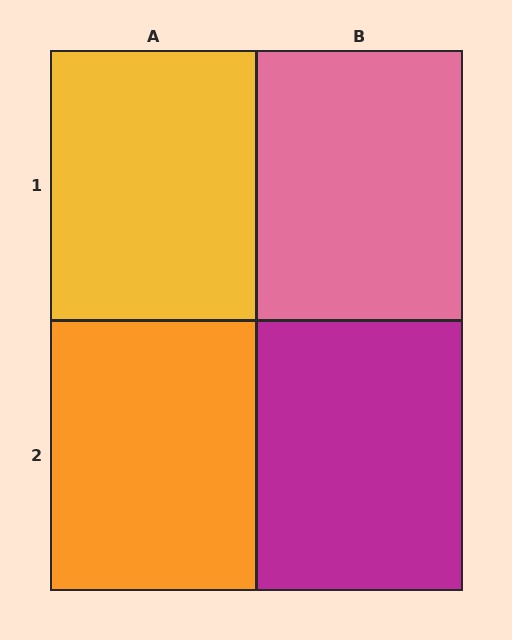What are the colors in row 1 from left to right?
Yellow, pink.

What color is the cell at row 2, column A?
Orange.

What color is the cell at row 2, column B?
Magenta.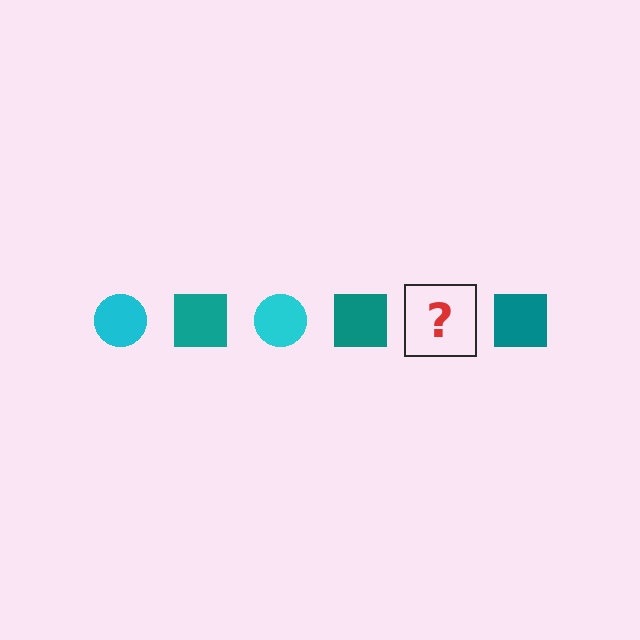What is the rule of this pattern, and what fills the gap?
The rule is that the pattern alternates between cyan circle and teal square. The gap should be filled with a cyan circle.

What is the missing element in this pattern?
The missing element is a cyan circle.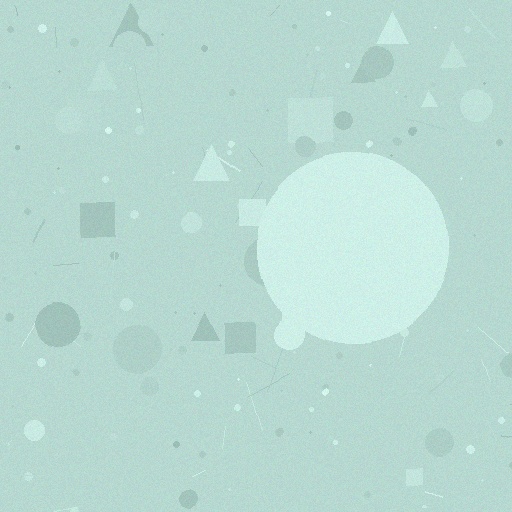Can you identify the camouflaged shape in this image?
The camouflaged shape is a circle.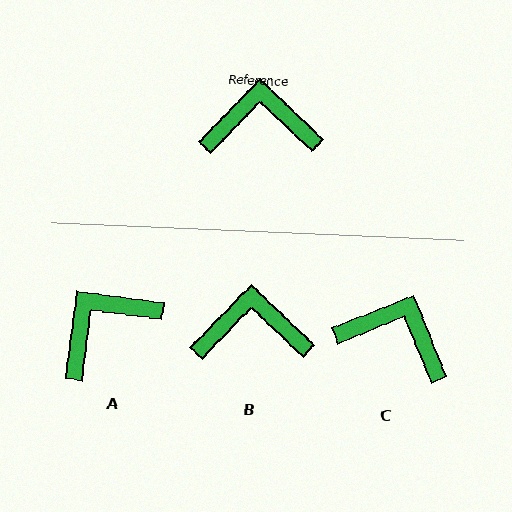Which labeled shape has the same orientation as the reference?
B.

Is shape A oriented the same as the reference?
No, it is off by about 37 degrees.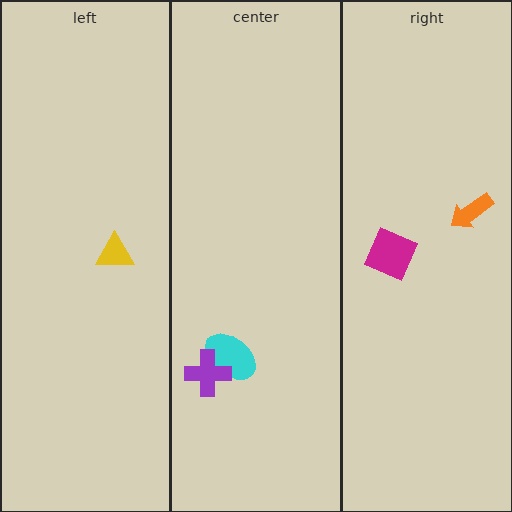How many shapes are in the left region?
1.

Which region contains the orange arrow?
The right region.